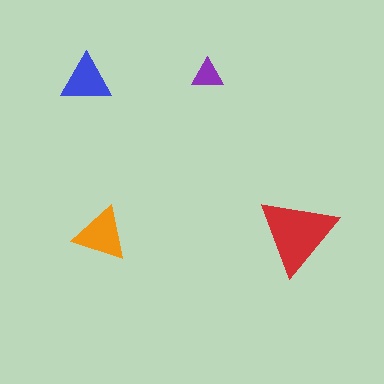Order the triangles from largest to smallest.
the red one, the orange one, the blue one, the purple one.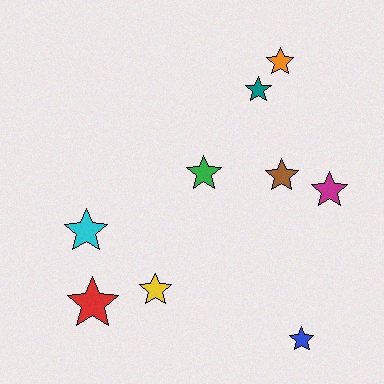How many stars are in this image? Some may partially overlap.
There are 9 stars.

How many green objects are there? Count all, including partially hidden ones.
There is 1 green object.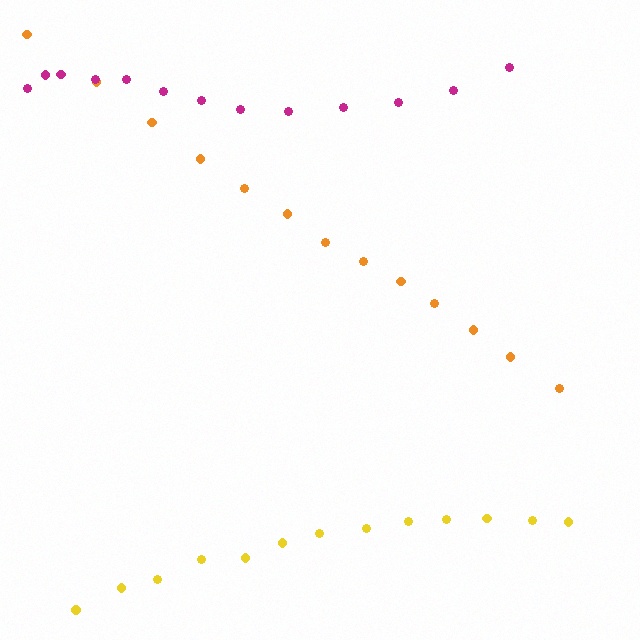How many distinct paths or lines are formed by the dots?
There are 3 distinct paths.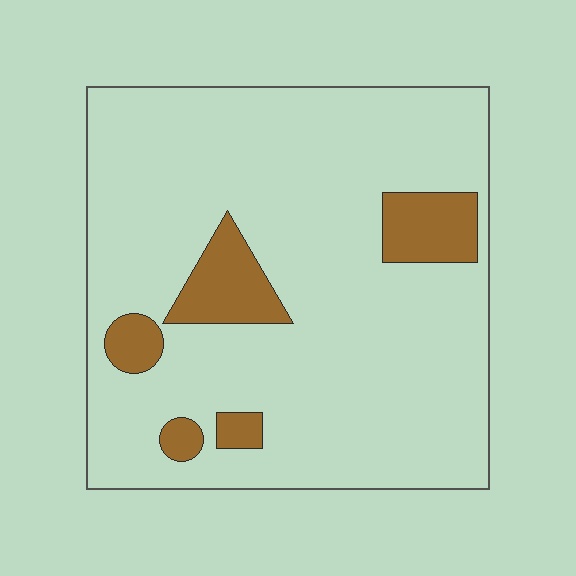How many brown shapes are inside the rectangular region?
5.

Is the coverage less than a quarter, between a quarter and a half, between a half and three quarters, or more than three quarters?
Less than a quarter.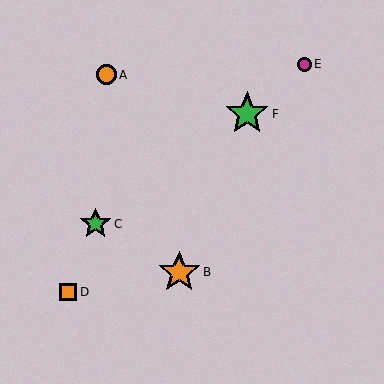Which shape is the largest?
The green star (labeled F) is the largest.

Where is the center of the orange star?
The center of the orange star is at (179, 272).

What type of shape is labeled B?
Shape B is an orange star.